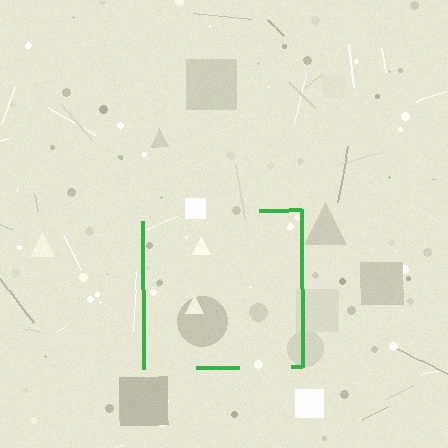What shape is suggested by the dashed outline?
The dashed outline suggests a square.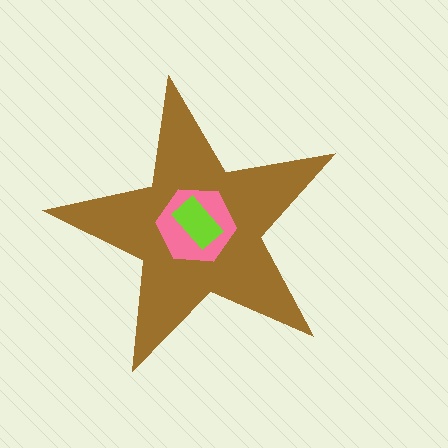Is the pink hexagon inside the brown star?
Yes.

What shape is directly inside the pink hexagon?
The lime rectangle.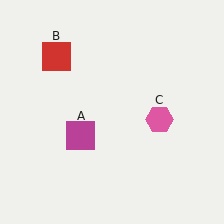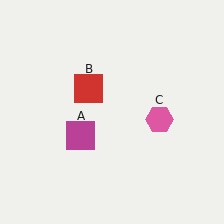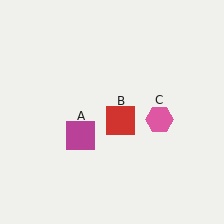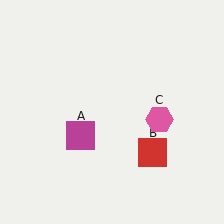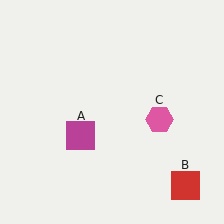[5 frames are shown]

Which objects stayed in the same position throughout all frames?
Magenta square (object A) and pink hexagon (object C) remained stationary.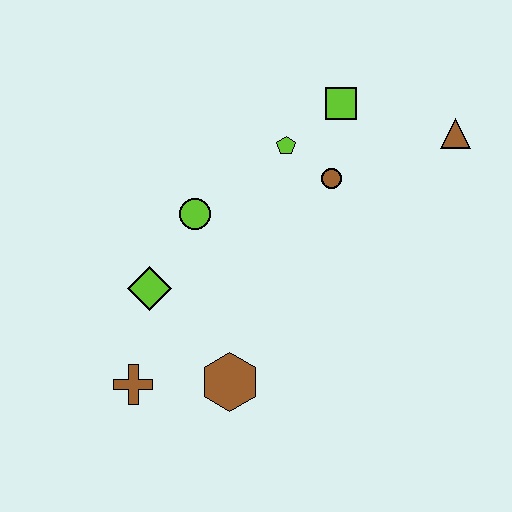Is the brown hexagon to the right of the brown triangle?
No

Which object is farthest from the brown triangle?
The brown cross is farthest from the brown triangle.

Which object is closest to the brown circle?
The lime pentagon is closest to the brown circle.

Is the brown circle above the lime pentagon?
No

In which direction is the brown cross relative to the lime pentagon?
The brown cross is below the lime pentagon.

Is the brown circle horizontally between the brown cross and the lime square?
Yes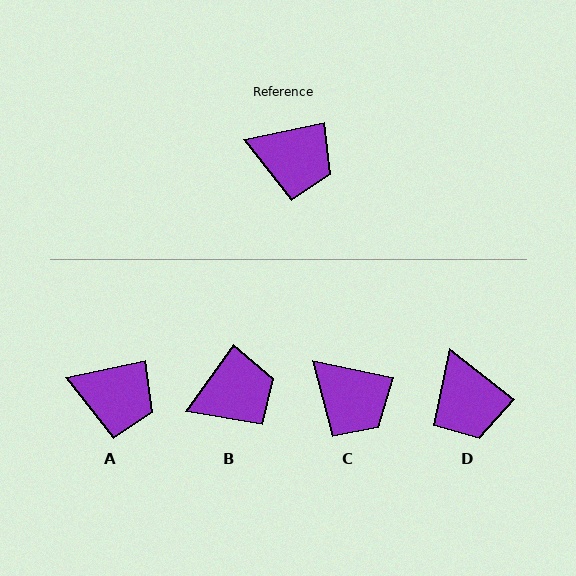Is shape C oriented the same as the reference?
No, it is off by about 23 degrees.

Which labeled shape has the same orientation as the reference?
A.